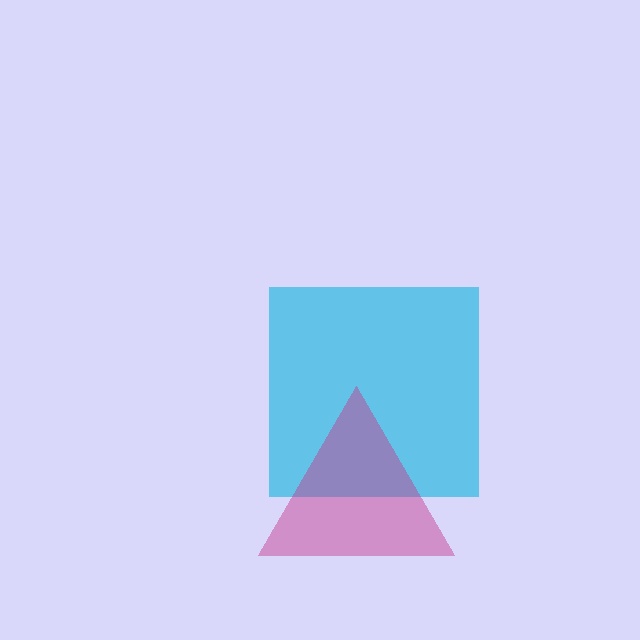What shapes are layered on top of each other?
The layered shapes are: a cyan square, a magenta triangle.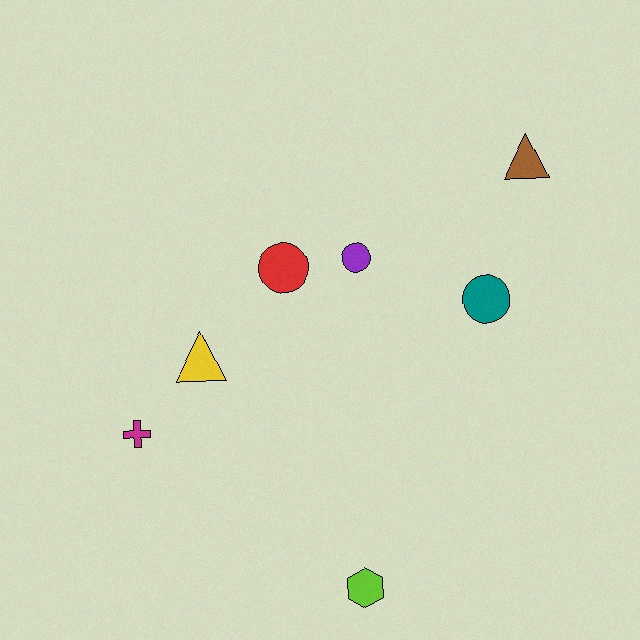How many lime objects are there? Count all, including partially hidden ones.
There is 1 lime object.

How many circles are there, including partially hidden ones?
There are 3 circles.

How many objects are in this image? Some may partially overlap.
There are 7 objects.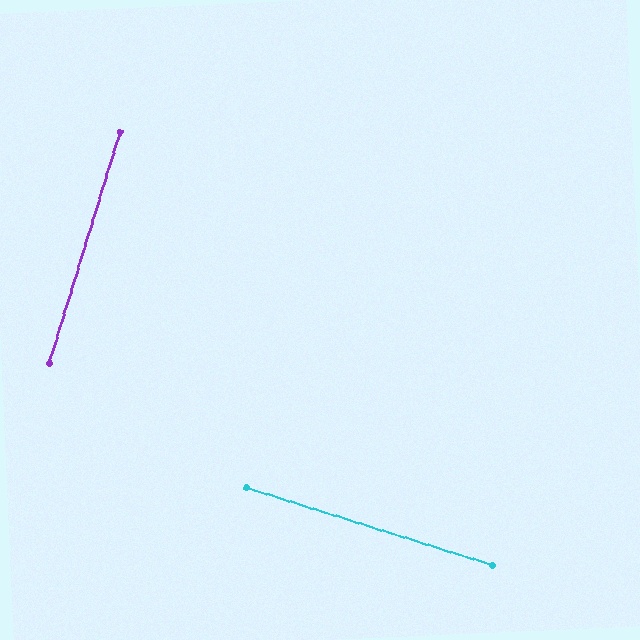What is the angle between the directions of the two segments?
Approximately 89 degrees.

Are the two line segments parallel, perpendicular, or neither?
Perpendicular — they meet at approximately 89°.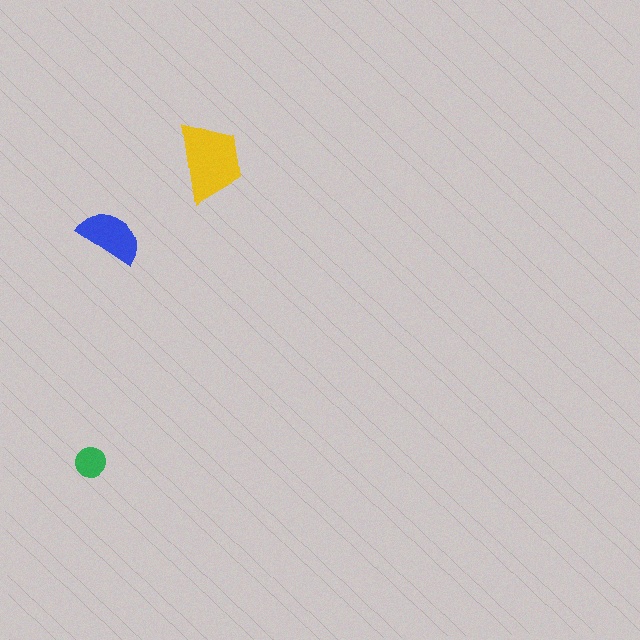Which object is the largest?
The yellow trapezoid.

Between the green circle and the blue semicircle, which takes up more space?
The blue semicircle.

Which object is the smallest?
The green circle.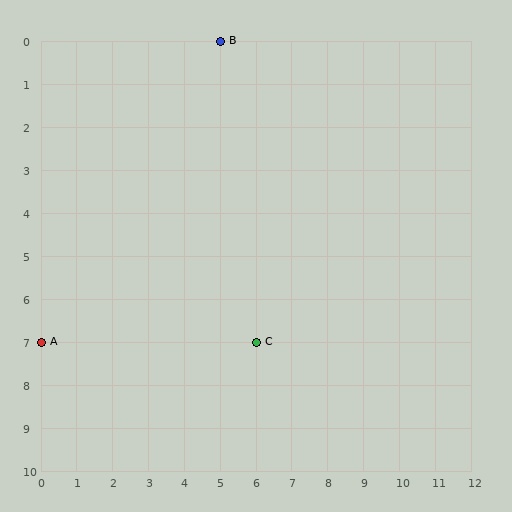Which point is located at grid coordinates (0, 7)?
Point A is at (0, 7).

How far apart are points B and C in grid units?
Points B and C are 1 column and 7 rows apart (about 7.1 grid units diagonally).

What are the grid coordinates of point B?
Point B is at grid coordinates (5, 0).